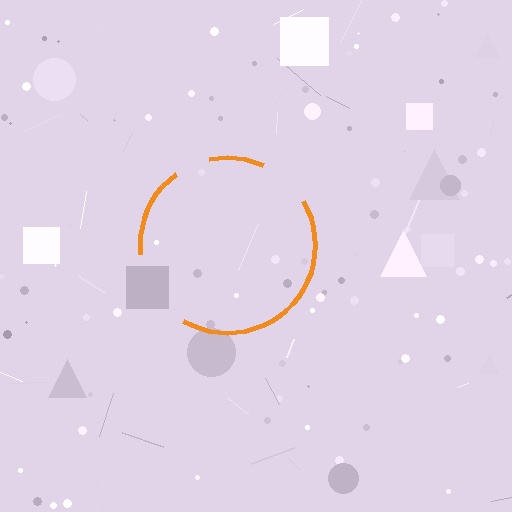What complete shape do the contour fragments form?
The contour fragments form a circle.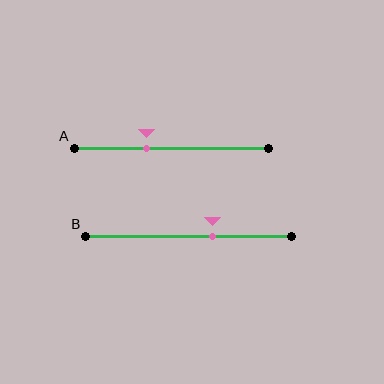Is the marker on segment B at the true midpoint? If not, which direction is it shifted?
No, the marker on segment B is shifted to the right by about 12% of the segment length.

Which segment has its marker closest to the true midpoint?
Segment B has its marker closest to the true midpoint.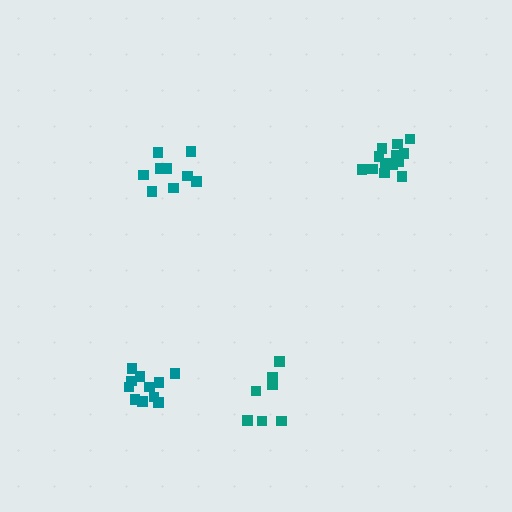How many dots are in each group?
Group 1: 7 dots, Group 2: 11 dots, Group 3: 13 dots, Group 4: 9 dots (40 total).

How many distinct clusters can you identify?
There are 4 distinct clusters.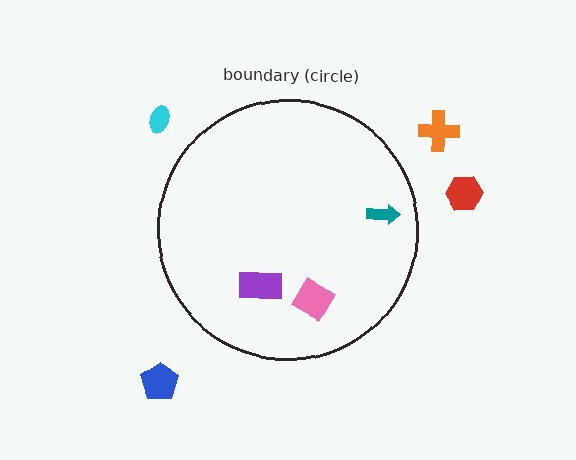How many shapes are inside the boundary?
3 inside, 4 outside.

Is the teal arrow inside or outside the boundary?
Inside.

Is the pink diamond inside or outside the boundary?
Inside.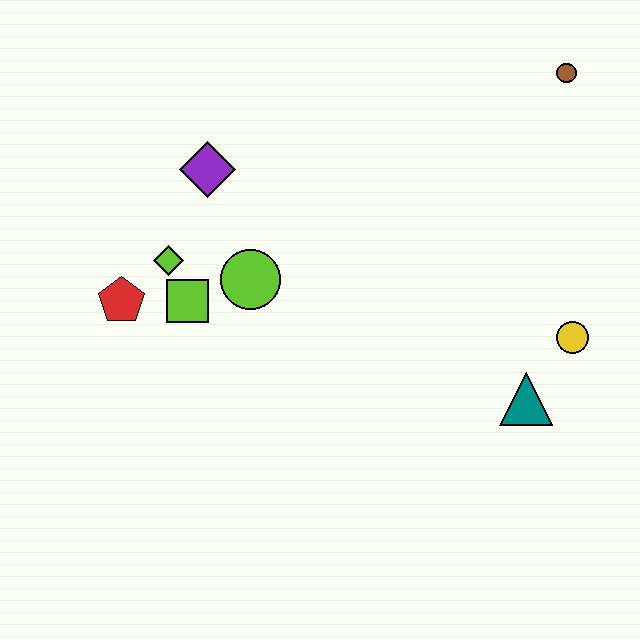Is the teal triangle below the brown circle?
Yes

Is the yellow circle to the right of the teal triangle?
Yes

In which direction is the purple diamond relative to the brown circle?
The purple diamond is to the left of the brown circle.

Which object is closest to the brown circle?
The yellow circle is closest to the brown circle.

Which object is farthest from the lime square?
The brown circle is farthest from the lime square.